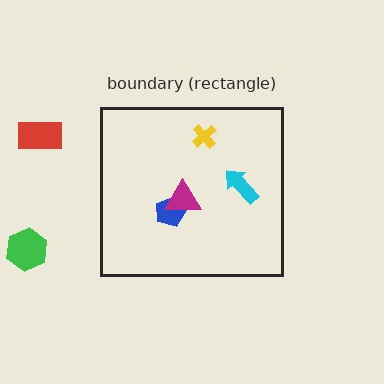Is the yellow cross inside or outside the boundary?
Inside.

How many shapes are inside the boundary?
4 inside, 2 outside.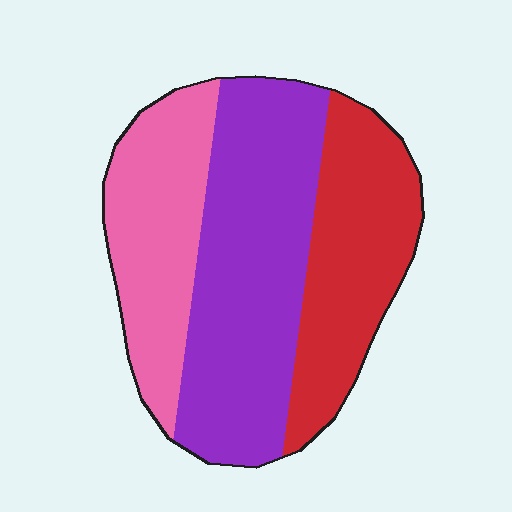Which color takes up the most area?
Purple, at roughly 45%.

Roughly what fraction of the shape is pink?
Pink covers around 25% of the shape.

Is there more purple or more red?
Purple.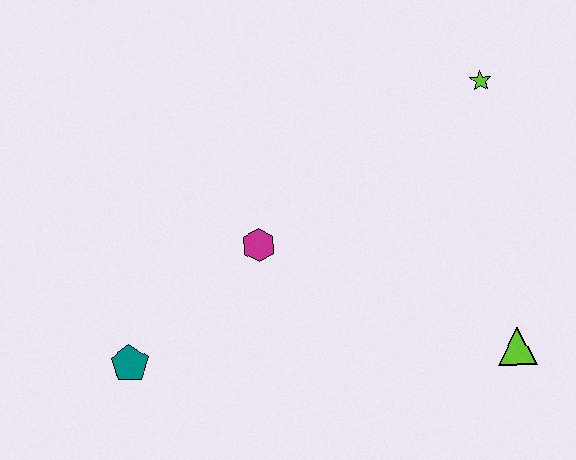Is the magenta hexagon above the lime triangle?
Yes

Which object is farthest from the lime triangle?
The teal pentagon is farthest from the lime triangle.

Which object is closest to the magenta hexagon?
The teal pentagon is closest to the magenta hexagon.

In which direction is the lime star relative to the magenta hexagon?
The lime star is to the right of the magenta hexagon.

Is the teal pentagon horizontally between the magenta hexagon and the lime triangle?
No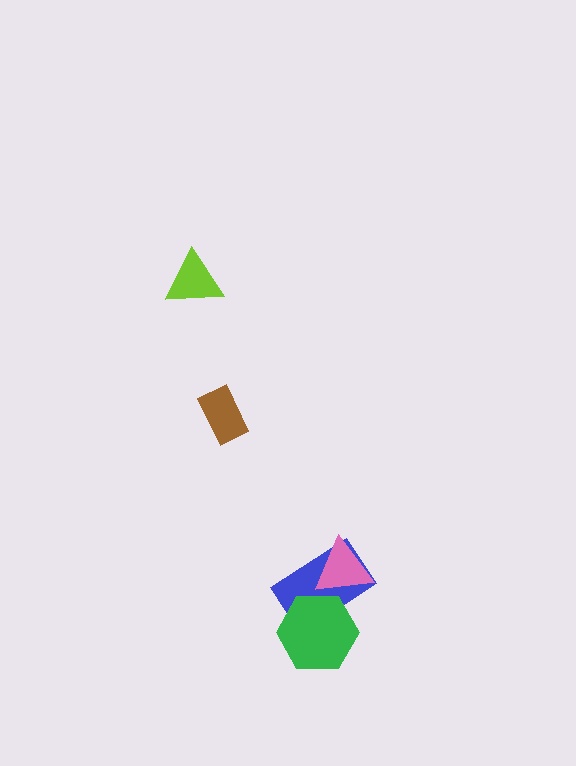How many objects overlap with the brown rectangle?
0 objects overlap with the brown rectangle.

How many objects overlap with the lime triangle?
0 objects overlap with the lime triangle.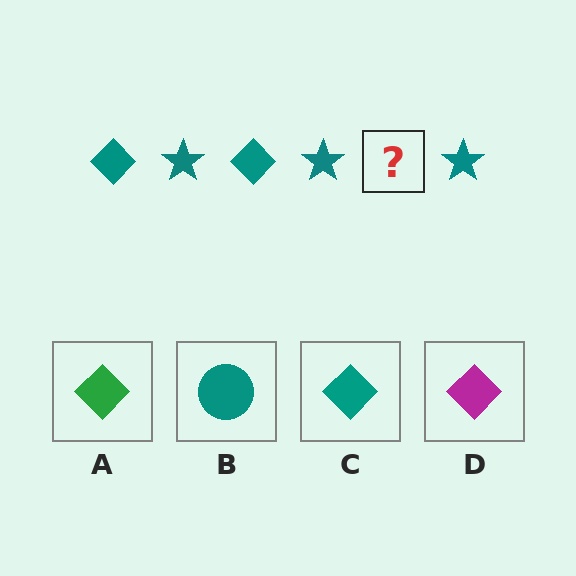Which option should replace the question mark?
Option C.